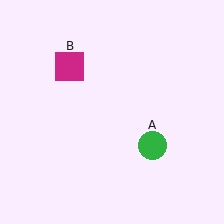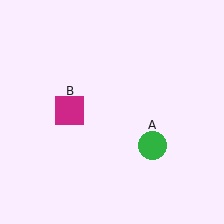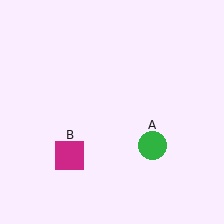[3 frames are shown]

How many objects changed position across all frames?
1 object changed position: magenta square (object B).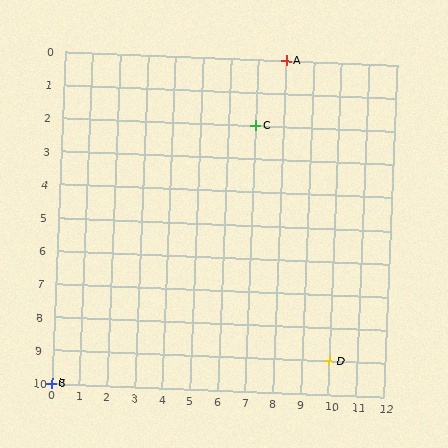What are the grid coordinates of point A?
Point A is at grid coordinates (8, 0).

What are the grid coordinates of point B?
Point B is at grid coordinates (0, 10).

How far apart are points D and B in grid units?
Points D and B are 10 columns and 1 row apart (about 10.0 grid units diagonally).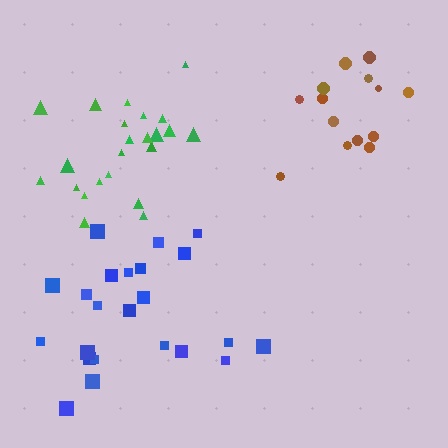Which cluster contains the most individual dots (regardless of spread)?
Green (24).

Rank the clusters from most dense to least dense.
green, blue, brown.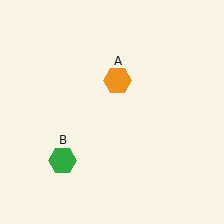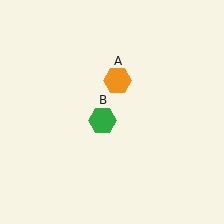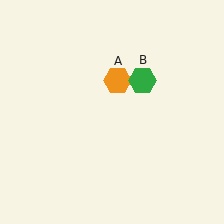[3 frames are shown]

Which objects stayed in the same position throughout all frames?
Orange hexagon (object A) remained stationary.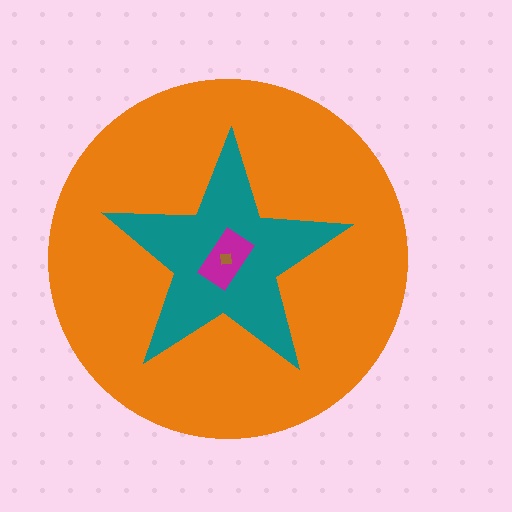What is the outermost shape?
The orange circle.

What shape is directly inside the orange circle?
The teal star.